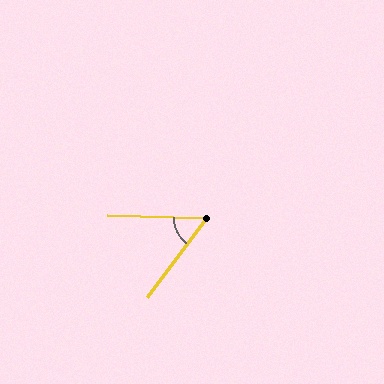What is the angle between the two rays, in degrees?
Approximately 54 degrees.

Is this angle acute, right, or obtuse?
It is acute.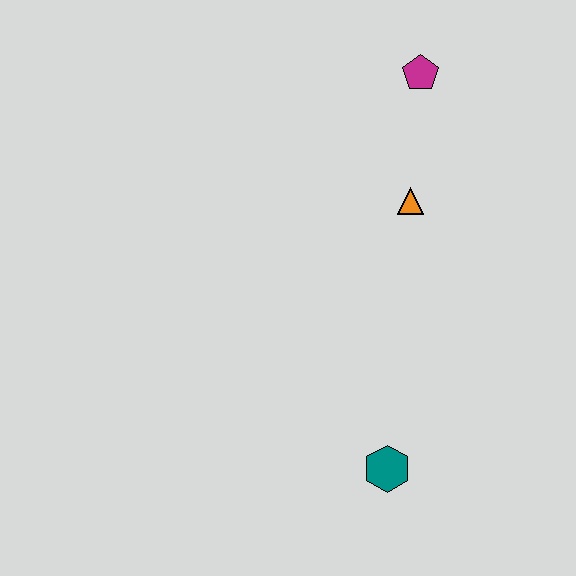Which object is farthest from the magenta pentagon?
The teal hexagon is farthest from the magenta pentagon.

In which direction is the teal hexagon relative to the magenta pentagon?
The teal hexagon is below the magenta pentagon.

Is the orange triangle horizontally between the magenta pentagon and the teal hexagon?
Yes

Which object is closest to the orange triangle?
The magenta pentagon is closest to the orange triangle.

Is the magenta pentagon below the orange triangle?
No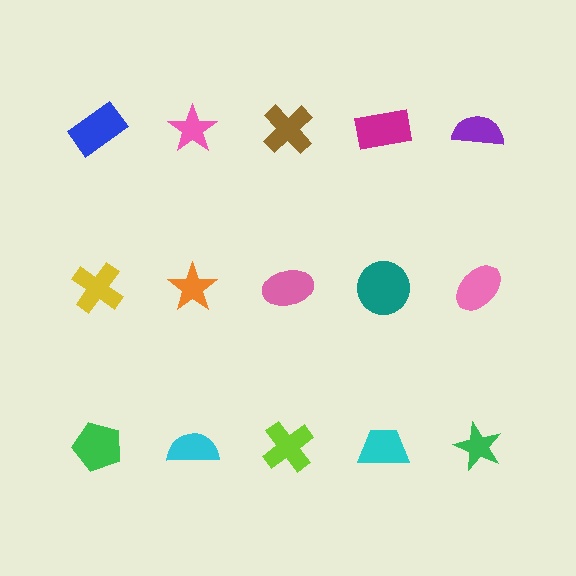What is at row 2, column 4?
A teal circle.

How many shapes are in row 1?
5 shapes.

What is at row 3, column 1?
A green pentagon.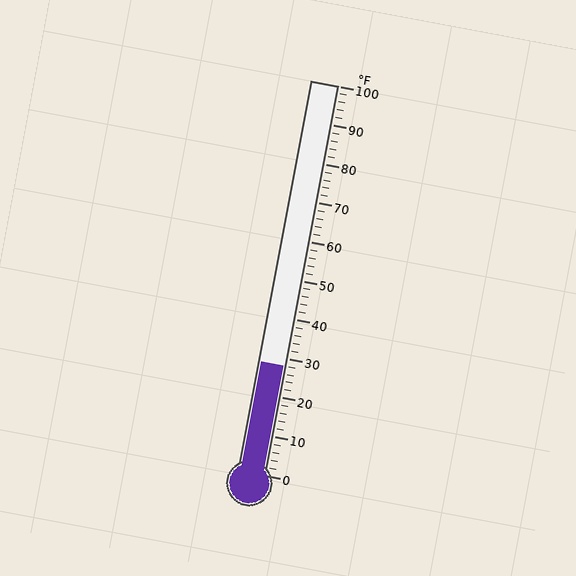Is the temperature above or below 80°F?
The temperature is below 80°F.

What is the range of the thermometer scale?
The thermometer scale ranges from 0°F to 100°F.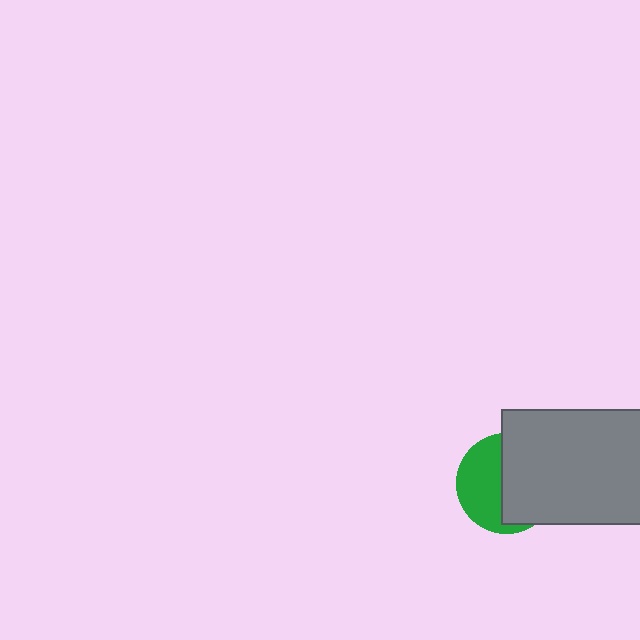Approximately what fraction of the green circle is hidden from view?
Roughly 54% of the green circle is hidden behind the gray rectangle.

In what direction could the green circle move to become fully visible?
The green circle could move left. That would shift it out from behind the gray rectangle entirely.